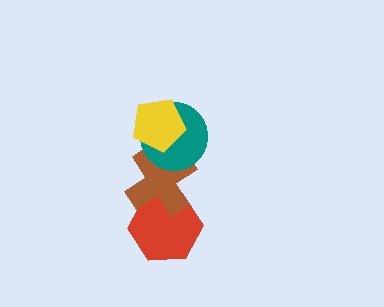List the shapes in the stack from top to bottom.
From top to bottom: the yellow pentagon, the teal circle, the brown cross, the red hexagon.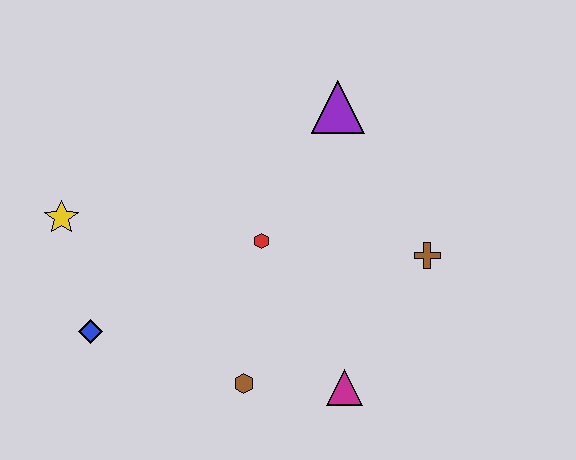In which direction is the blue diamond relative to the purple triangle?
The blue diamond is to the left of the purple triangle.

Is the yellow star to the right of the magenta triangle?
No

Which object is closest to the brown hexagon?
The magenta triangle is closest to the brown hexagon.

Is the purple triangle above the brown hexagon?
Yes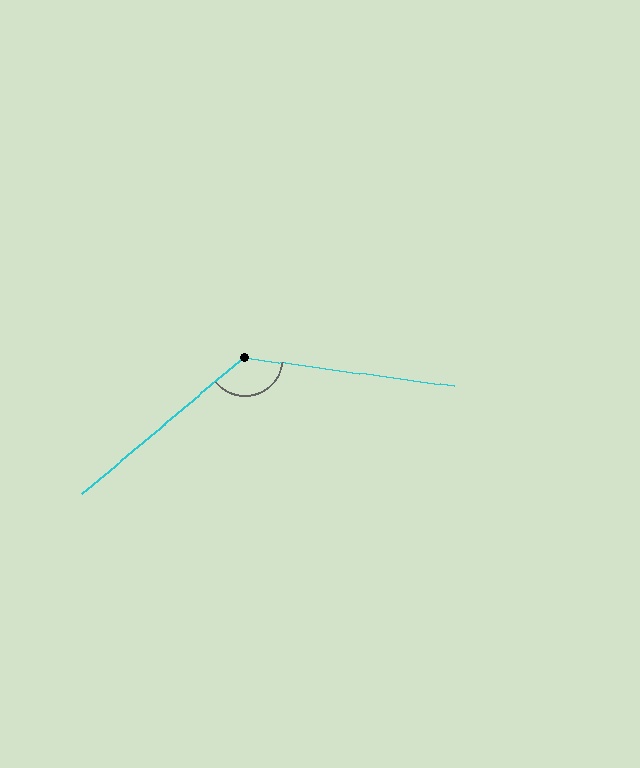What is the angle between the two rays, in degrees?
Approximately 132 degrees.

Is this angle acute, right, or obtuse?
It is obtuse.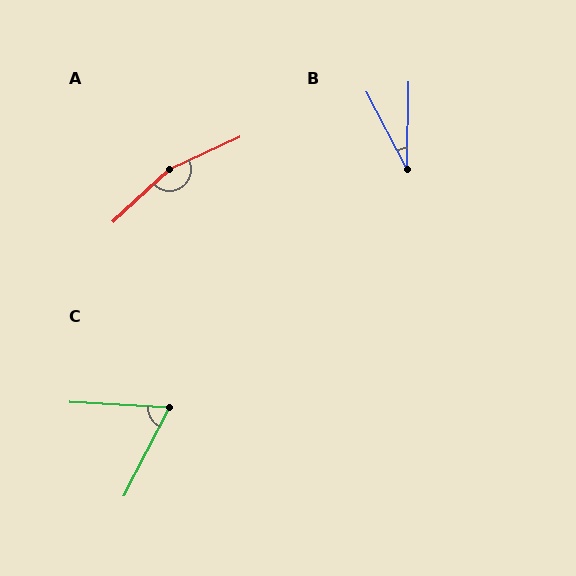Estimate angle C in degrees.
Approximately 66 degrees.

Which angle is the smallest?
B, at approximately 28 degrees.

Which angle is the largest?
A, at approximately 162 degrees.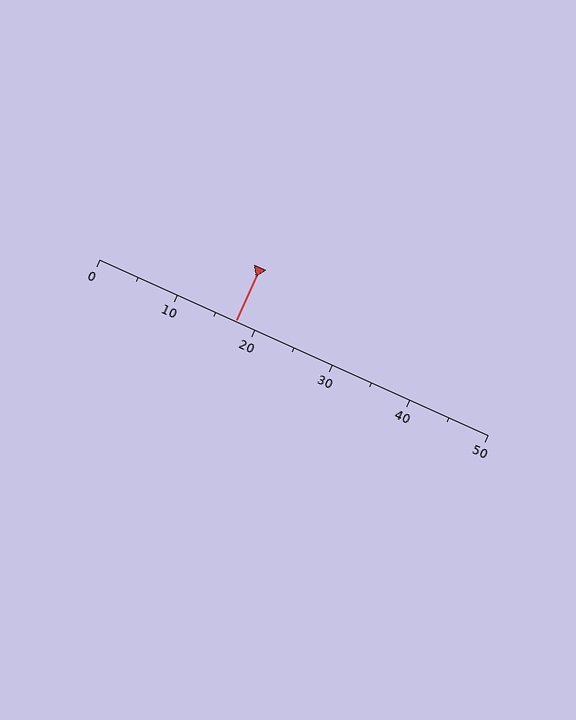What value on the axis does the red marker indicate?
The marker indicates approximately 17.5.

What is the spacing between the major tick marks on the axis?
The major ticks are spaced 10 apart.